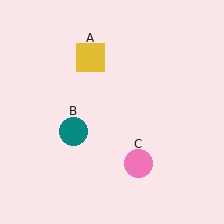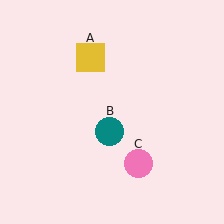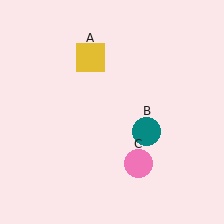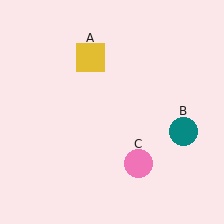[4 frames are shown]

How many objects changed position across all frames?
1 object changed position: teal circle (object B).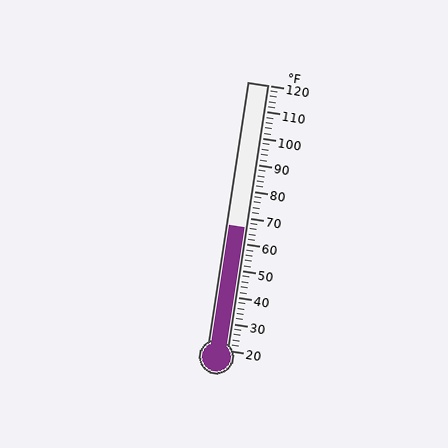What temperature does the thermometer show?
The thermometer shows approximately 66°F.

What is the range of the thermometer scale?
The thermometer scale ranges from 20°F to 120°F.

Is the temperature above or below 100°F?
The temperature is below 100°F.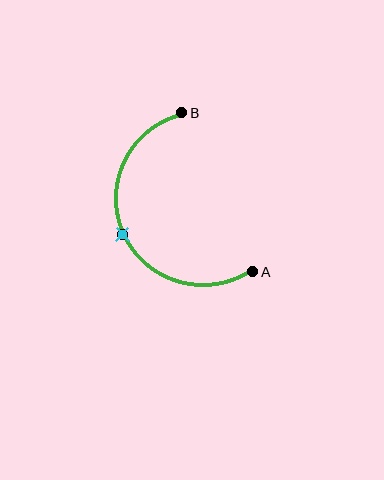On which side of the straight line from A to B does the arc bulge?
The arc bulges to the left of the straight line connecting A and B.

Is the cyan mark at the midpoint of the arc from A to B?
Yes. The cyan mark lies on the arc at equal arc-length from both A and B — it is the arc midpoint.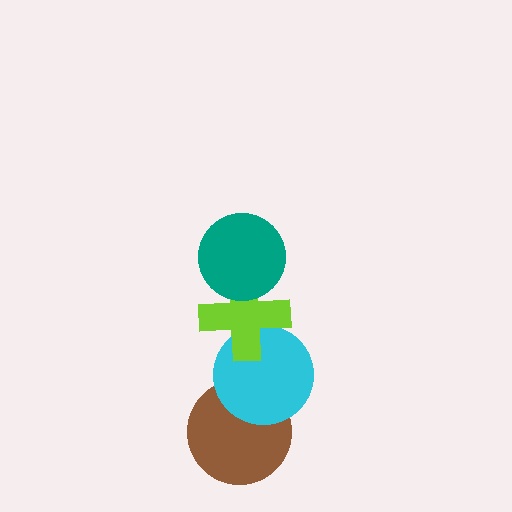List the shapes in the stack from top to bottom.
From top to bottom: the teal circle, the lime cross, the cyan circle, the brown circle.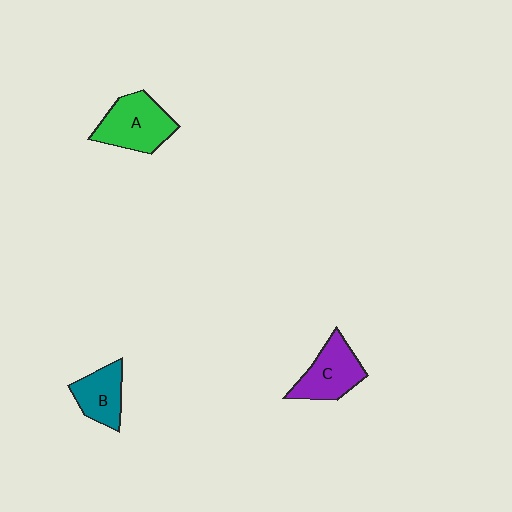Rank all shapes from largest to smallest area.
From largest to smallest: A (green), C (purple), B (teal).